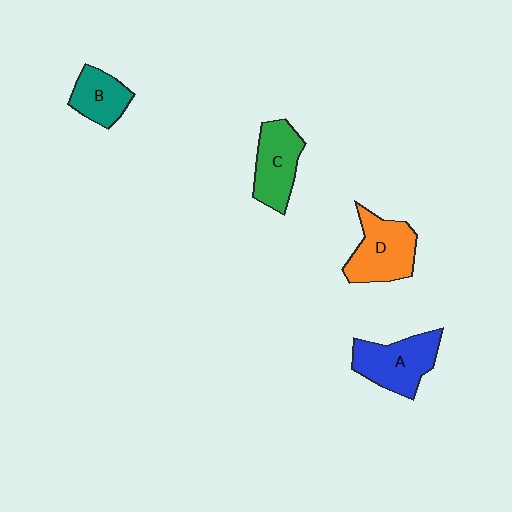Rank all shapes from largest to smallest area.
From largest to smallest: D (orange), A (blue), C (green), B (teal).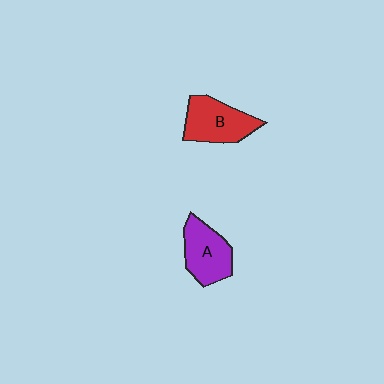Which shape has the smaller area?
Shape A (purple).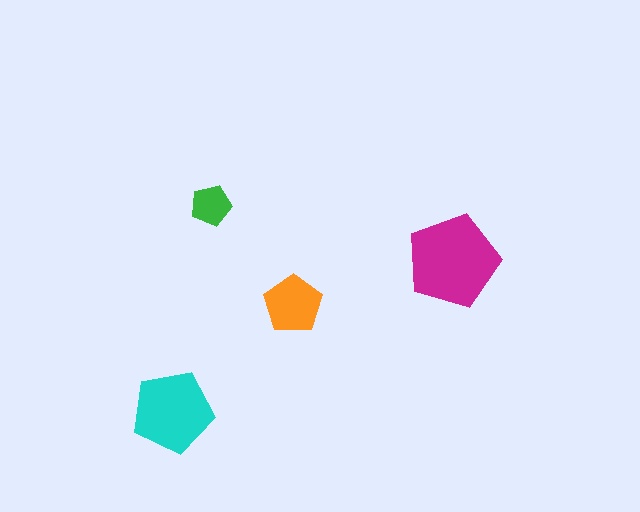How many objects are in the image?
There are 4 objects in the image.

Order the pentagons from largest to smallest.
the magenta one, the cyan one, the orange one, the green one.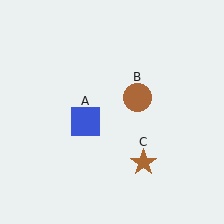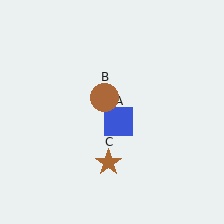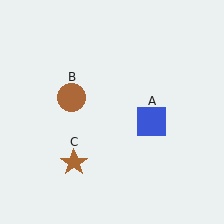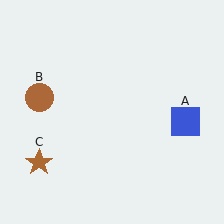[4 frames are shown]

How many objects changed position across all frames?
3 objects changed position: blue square (object A), brown circle (object B), brown star (object C).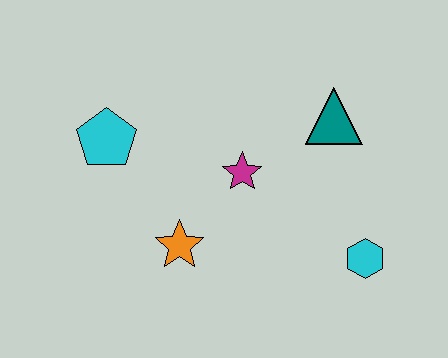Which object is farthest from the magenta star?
The cyan hexagon is farthest from the magenta star.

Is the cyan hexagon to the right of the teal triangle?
Yes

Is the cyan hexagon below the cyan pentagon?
Yes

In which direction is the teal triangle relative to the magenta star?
The teal triangle is to the right of the magenta star.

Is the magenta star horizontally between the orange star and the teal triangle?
Yes